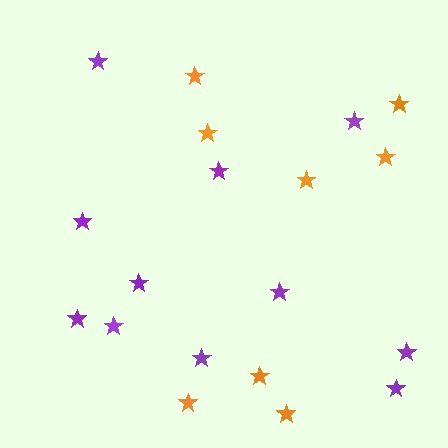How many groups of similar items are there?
There are 2 groups: one group of orange stars (8) and one group of purple stars (11).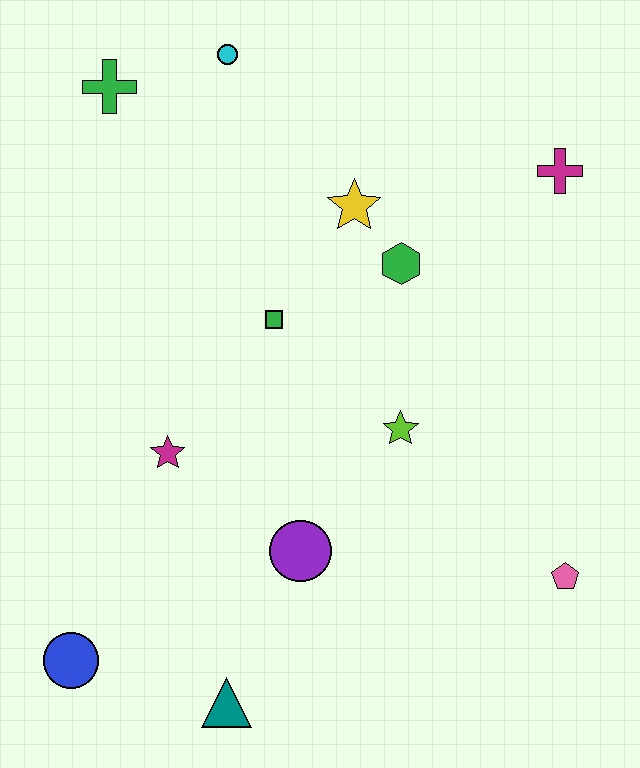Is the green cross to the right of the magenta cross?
No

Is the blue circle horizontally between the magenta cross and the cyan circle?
No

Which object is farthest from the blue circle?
The magenta cross is farthest from the blue circle.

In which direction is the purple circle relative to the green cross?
The purple circle is below the green cross.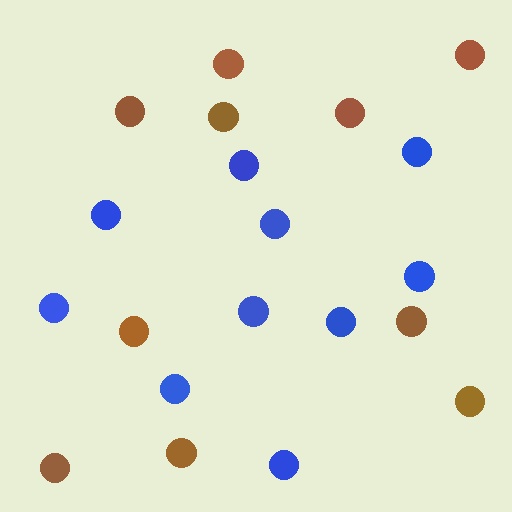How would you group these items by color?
There are 2 groups: one group of blue circles (10) and one group of brown circles (10).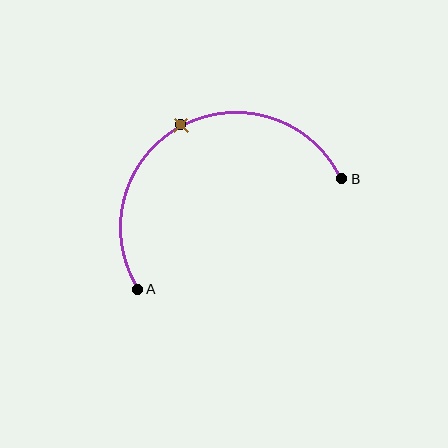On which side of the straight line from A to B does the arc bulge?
The arc bulges above the straight line connecting A and B.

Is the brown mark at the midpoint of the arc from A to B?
Yes. The brown mark lies on the arc at equal arc-length from both A and B — it is the arc midpoint.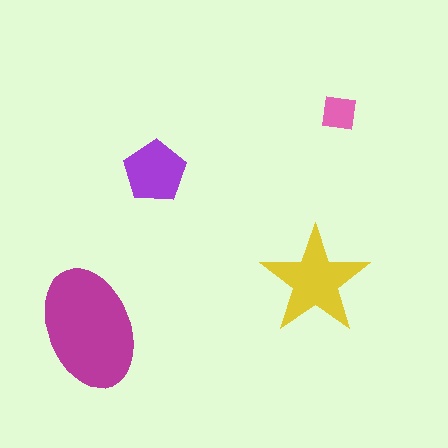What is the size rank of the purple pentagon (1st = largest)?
3rd.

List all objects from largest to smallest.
The magenta ellipse, the yellow star, the purple pentagon, the pink square.